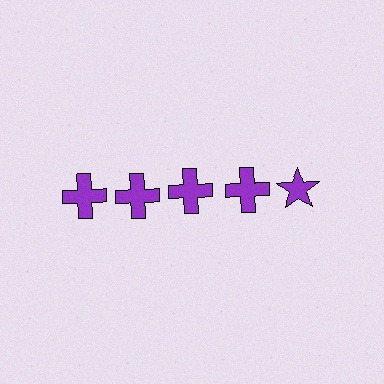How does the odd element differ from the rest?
It has a different shape: star instead of cross.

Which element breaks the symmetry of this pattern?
The purple star in the top row, rightmost column breaks the symmetry. All other shapes are purple crosses.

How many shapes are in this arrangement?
There are 5 shapes arranged in a grid pattern.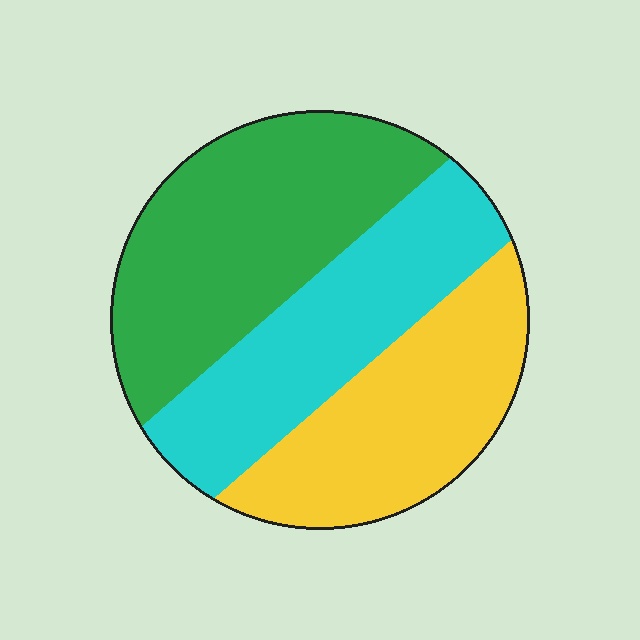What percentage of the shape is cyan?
Cyan covers about 30% of the shape.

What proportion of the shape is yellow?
Yellow takes up between a quarter and a half of the shape.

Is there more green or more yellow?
Green.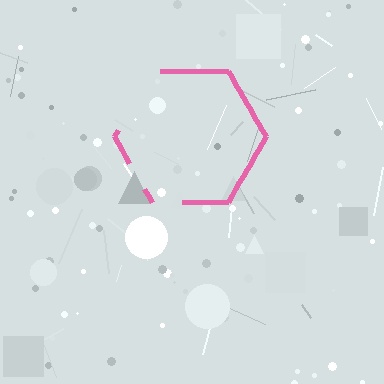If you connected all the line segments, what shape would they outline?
They would outline a hexagon.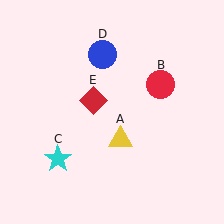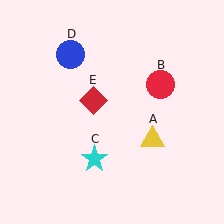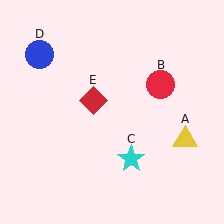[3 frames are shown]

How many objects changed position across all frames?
3 objects changed position: yellow triangle (object A), cyan star (object C), blue circle (object D).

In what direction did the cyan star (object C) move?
The cyan star (object C) moved right.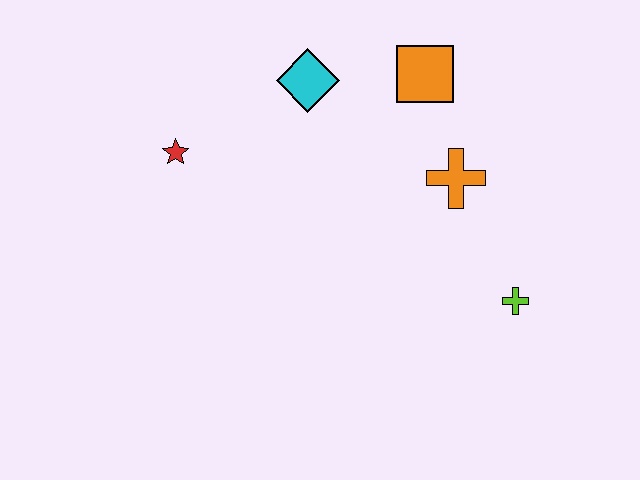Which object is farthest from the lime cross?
The red star is farthest from the lime cross.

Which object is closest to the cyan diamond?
The orange square is closest to the cyan diamond.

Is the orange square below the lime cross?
No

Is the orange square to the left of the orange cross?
Yes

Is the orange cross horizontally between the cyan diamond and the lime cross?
Yes